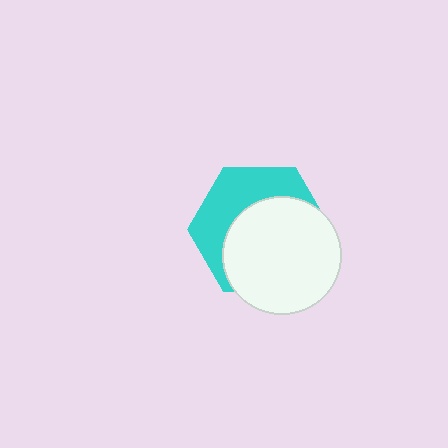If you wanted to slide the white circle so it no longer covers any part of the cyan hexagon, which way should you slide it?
Slide it toward the lower-right — that is the most direct way to separate the two shapes.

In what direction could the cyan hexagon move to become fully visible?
The cyan hexagon could move toward the upper-left. That would shift it out from behind the white circle entirely.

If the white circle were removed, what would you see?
You would see the complete cyan hexagon.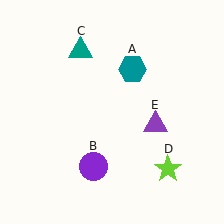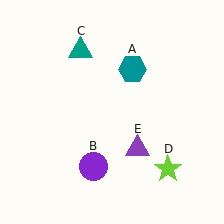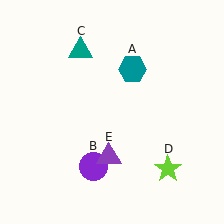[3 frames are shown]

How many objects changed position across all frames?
1 object changed position: purple triangle (object E).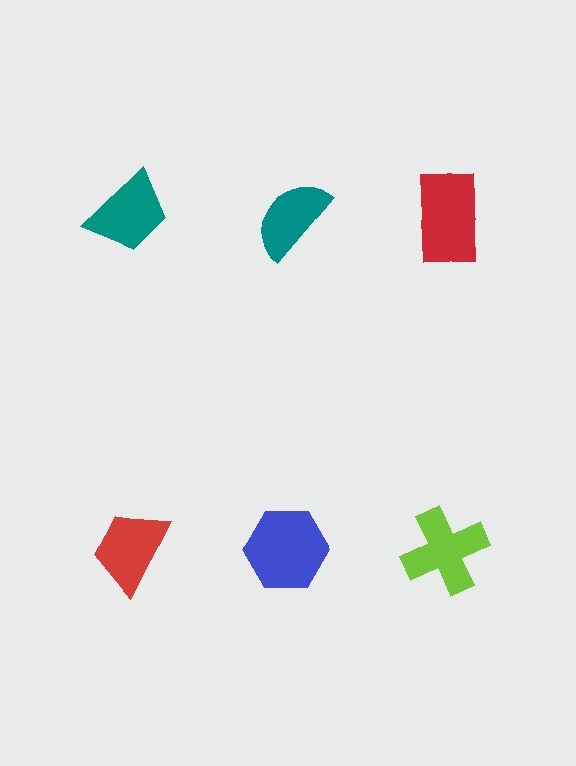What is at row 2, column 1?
A red trapezoid.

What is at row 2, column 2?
A blue hexagon.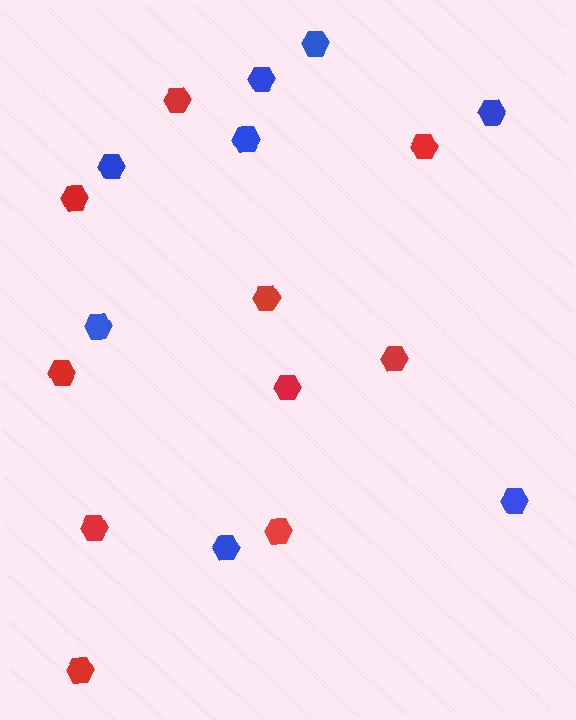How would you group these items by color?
There are 2 groups: one group of blue hexagons (8) and one group of red hexagons (10).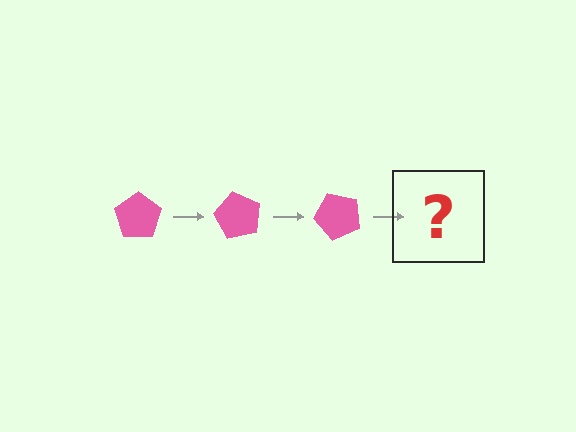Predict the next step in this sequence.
The next step is a pink pentagon rotated 180 degrees.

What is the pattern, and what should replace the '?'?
The pattern is that the pentagon rotates 60 degrees each step. The '?' should be a pink pentagon rotated 180 degrees.